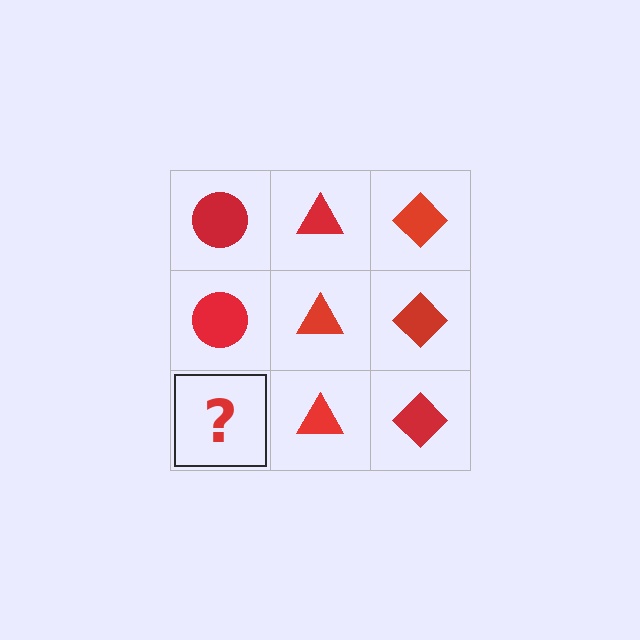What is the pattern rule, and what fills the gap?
The rule is that each column has a consistent shape. The gap should be filled with a red circle.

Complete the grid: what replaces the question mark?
The question mark should be replaced with a red circle.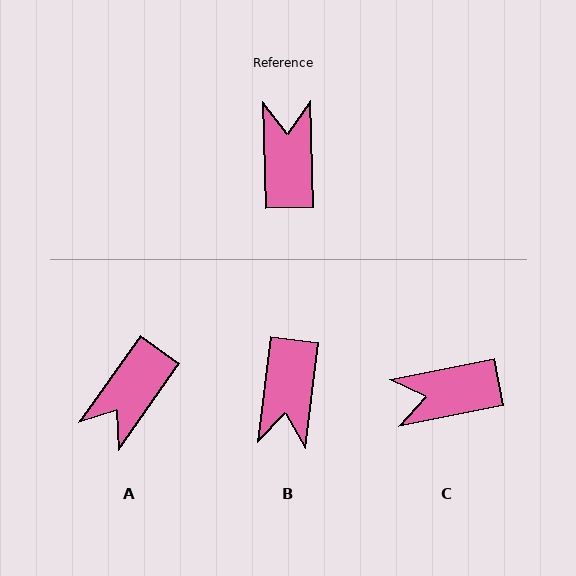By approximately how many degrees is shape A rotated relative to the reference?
Approximately 143 degrees counter-clockwise.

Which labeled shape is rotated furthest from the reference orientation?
B, about 171 degrees away.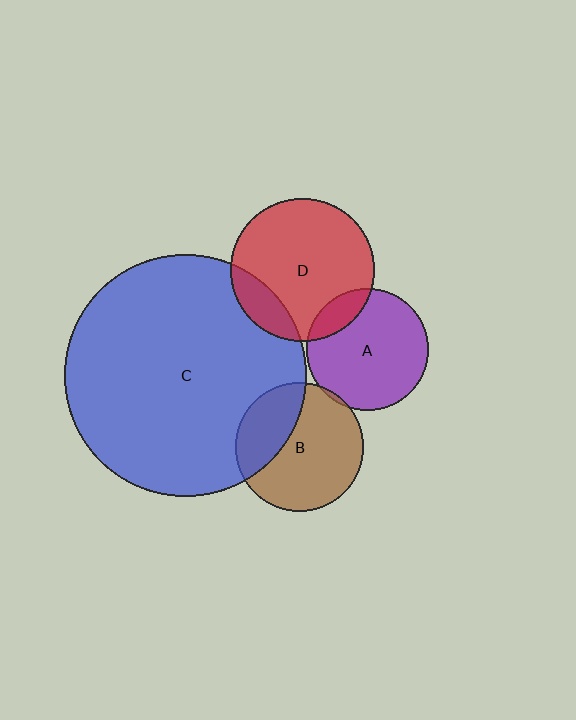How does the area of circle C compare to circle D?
Approximately 2.8 times.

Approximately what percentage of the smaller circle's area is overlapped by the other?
Approximately 5%.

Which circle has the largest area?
Circle C (blue).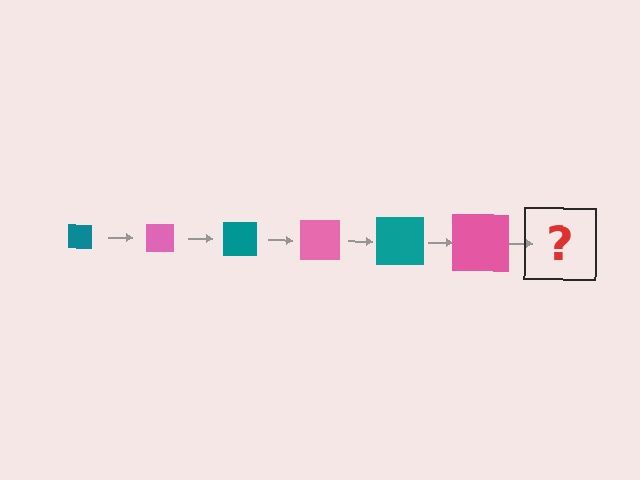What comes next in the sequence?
The next element should be a teal square, larger than the previous one.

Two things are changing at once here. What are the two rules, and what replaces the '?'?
The two rules are that the square grows larger each step and the color cycles through teal and pink. The '?' should be a teal square, larger than the previous one.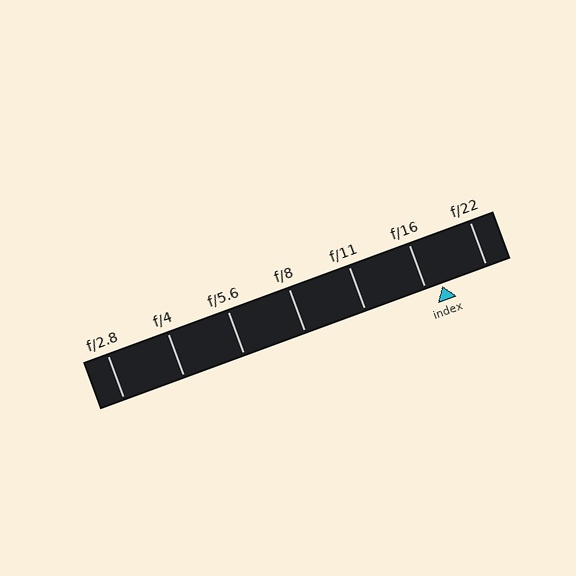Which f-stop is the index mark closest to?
The index mark is closest to f/16.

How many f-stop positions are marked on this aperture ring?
There are 7 f-stop positions marked.